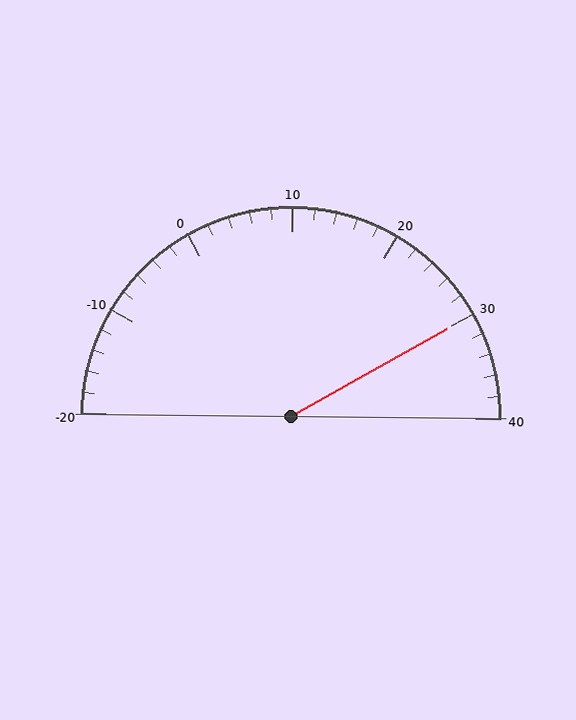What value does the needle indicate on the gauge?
The needle indicates approximately 30.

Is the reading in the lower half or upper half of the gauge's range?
The reading is in the upper half of the range (-20 to 40).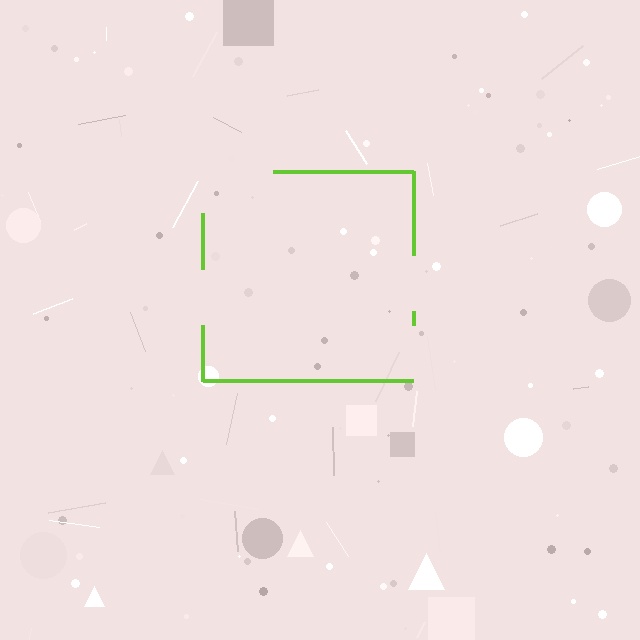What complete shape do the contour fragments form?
The contour fragments form a square.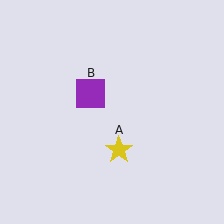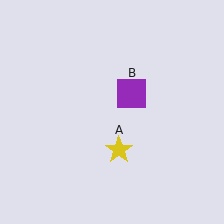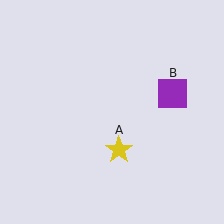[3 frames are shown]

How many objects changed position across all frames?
1 object changed position: purple square (object B).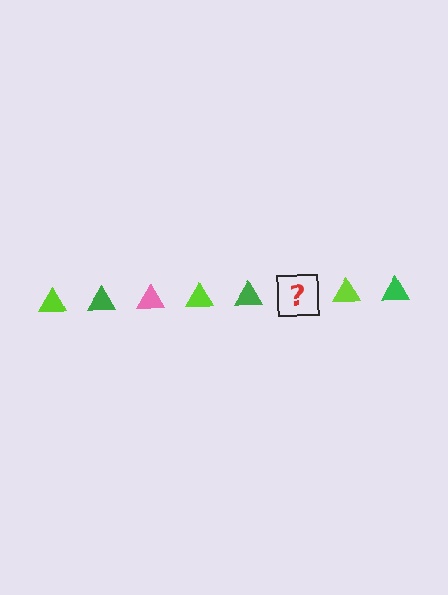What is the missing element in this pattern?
The missing element is a pink triangle.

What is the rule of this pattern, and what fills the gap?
The rule is that the pattern cycles through lime, green, pink triangles. The gap should be filled with a pink triangle.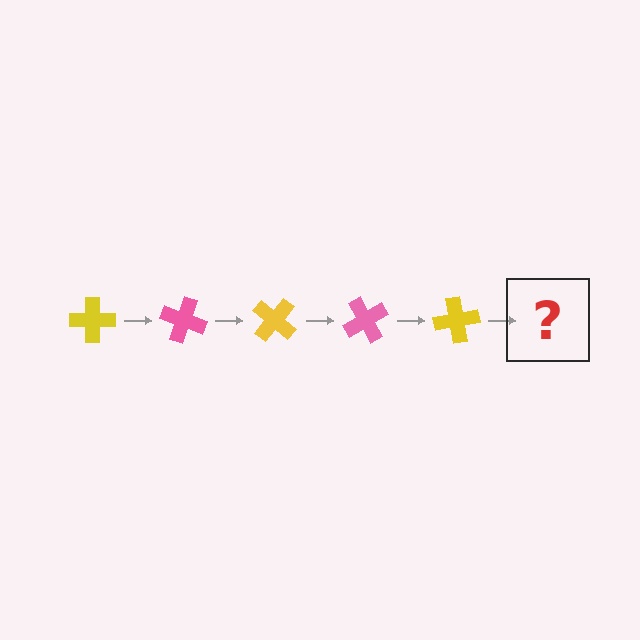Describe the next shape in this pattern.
It should be a pink cross, rotated 100 degrees from the start.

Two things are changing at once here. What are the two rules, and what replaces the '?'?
The two rules are that it rotates 20 degrees each step and the color cycles through yellow and pink. The '?' should be a pink cross, rotated 100 degrees from the start.